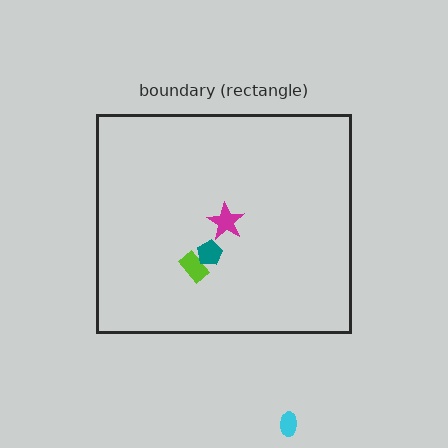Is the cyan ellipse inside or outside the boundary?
Outside.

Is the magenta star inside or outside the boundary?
Inside.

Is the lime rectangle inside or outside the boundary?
Inside.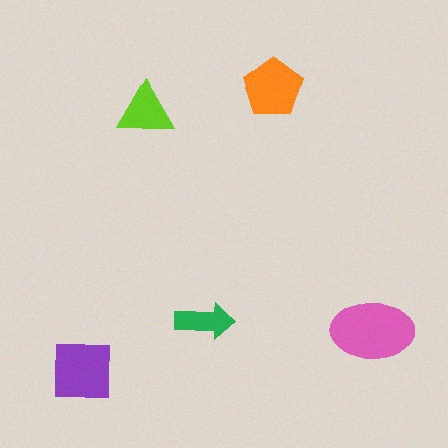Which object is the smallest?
The green arrow.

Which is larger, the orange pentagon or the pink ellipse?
The pink ellipse.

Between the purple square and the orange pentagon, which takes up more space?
The purple square.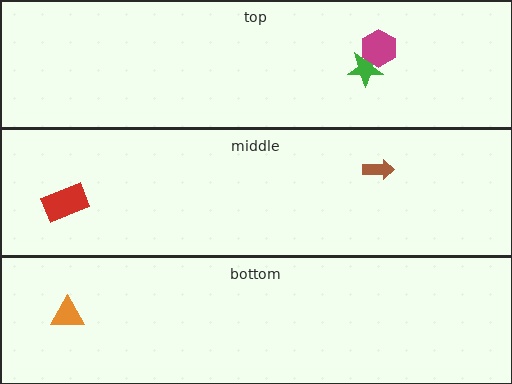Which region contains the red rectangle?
The middle region.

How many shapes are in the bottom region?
1.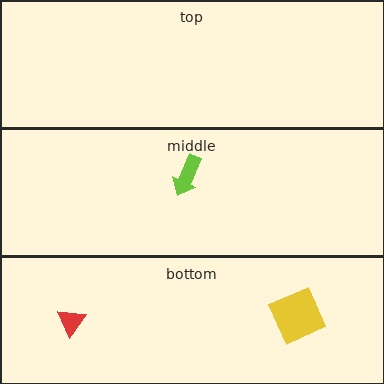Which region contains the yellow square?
The bottom region.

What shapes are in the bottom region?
The yellow square, the red triangle.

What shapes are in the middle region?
The lime arrow.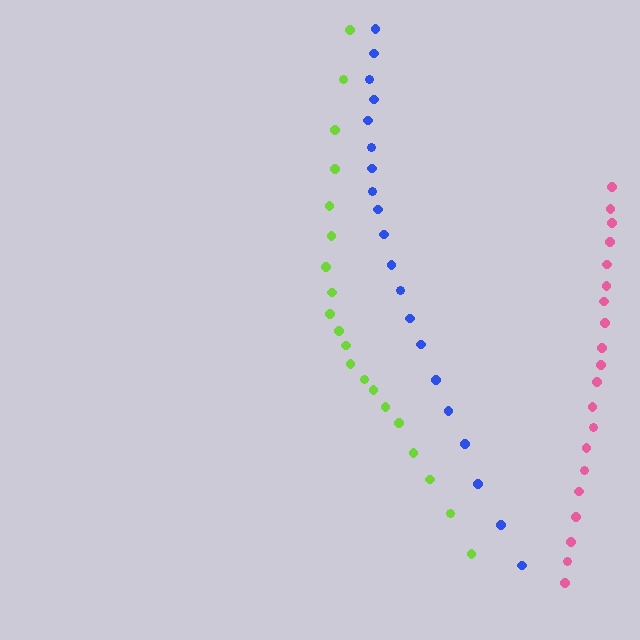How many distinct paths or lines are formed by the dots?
There are 3 distinct paths.